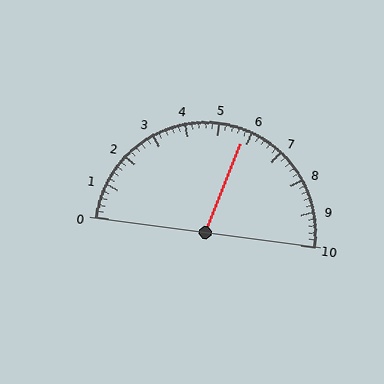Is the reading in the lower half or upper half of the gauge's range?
The reading is in the upper half of the range (0 to 10).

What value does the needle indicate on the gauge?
The needle indicates approximately 5.8.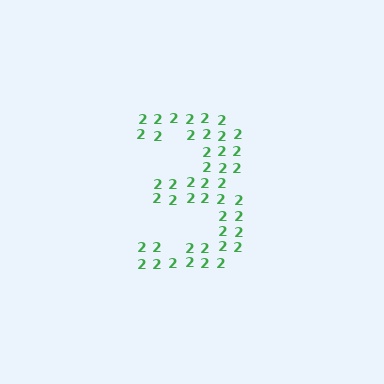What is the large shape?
The large shape is the digit 3.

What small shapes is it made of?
It is made of small digit 2's.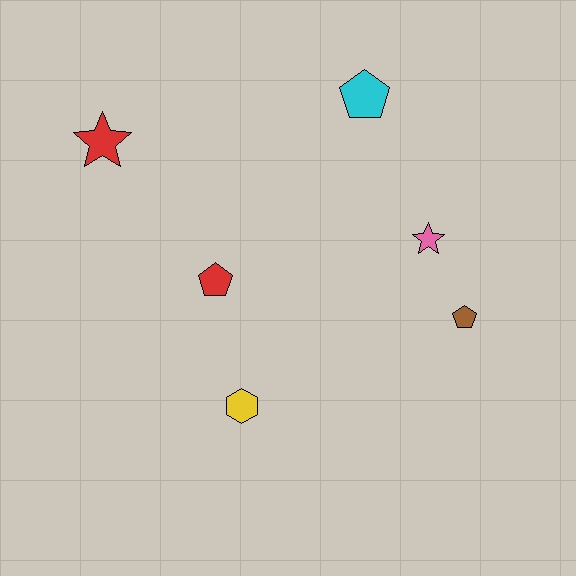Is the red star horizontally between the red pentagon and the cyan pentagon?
No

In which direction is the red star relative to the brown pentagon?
The red star is to the left of the brown pentagon.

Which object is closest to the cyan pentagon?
The pink star is closest to the cyan pentagon.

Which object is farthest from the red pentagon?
The brown pentagon is farthest from the red pentagon.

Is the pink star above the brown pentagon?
Yes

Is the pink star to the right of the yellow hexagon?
Yes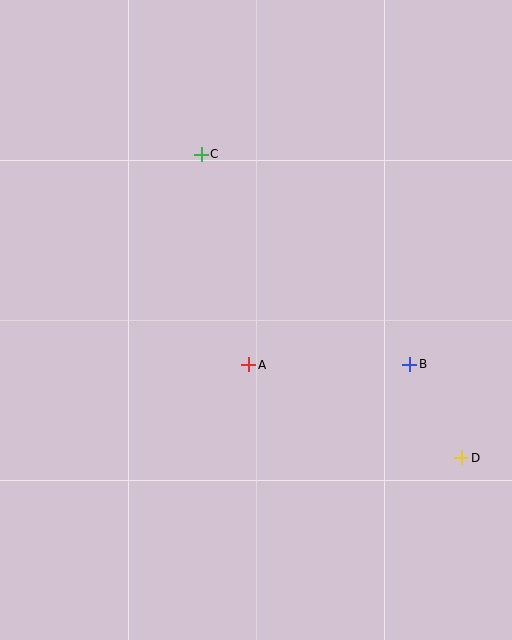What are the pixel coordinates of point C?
Point C is at (201, 154).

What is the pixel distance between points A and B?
The distance between A and B is 161 pixels.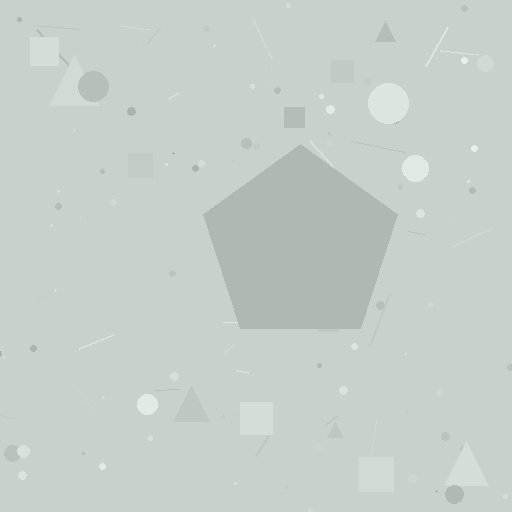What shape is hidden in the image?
A pentagon is hidden in the image.